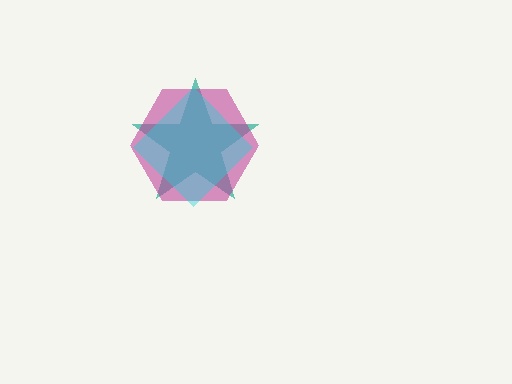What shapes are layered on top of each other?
The layered shapes are: a teal star, a magenta hexagon, a cyan diamond.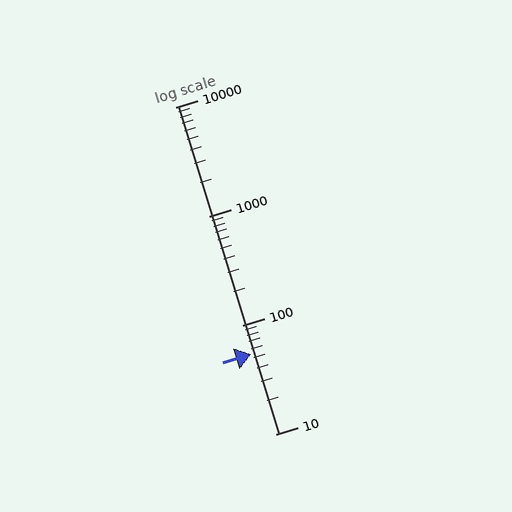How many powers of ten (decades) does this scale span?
The scale spans 3 decades, from 10 to 10000.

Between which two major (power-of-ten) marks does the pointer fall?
The pointer is between 10 and 100.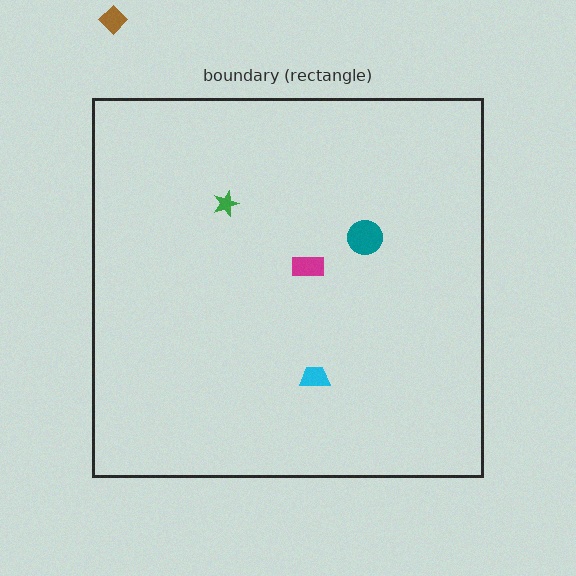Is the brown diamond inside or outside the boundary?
Outside.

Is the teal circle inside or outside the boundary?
Inside.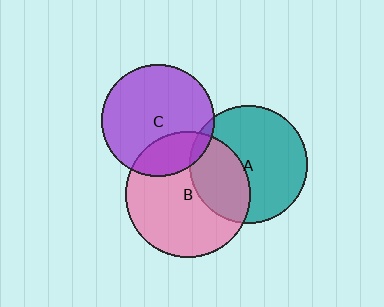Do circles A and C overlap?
Yes.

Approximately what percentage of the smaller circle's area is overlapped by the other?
Approximately 5%.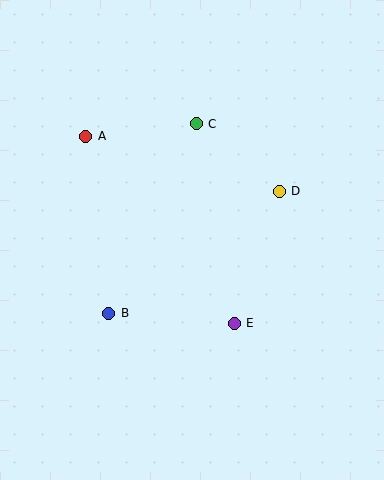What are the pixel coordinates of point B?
Point B is at (109, 313).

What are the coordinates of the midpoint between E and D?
The midpoint between E and D is at (257, 257).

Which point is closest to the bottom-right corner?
Point E is closest to the bottom-right corner.